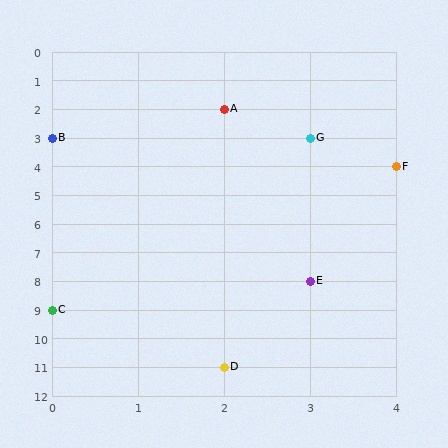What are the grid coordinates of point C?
Point C is at grid coordinates (0, 9).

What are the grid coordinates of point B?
Point B is at grid coordinates (0, 3).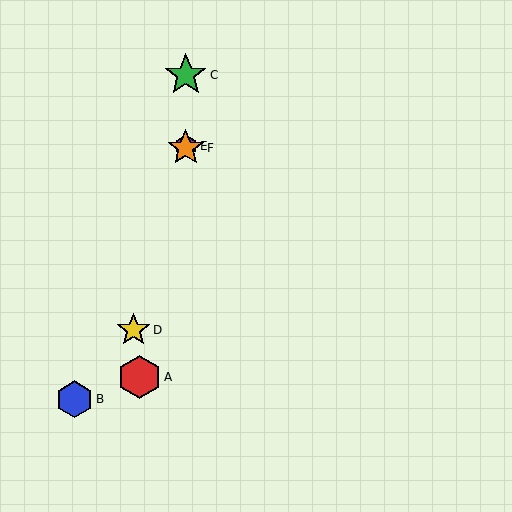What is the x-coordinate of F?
Object F is at x≈186.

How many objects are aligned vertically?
3 objects (C, E, F) are aligned vertically.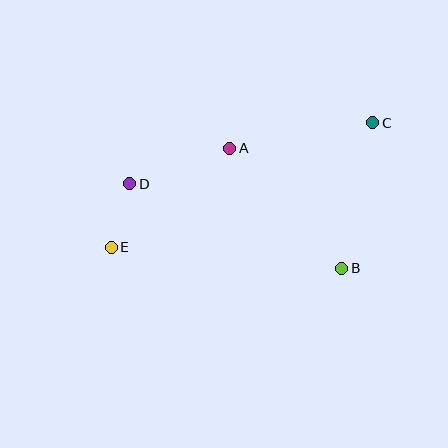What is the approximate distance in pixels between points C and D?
The distance between C and D is approximately 251 pixels.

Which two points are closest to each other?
Points D and E are closest to each other.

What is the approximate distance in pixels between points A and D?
The distance between A and D is approximately 106 pixels.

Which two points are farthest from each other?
Points C and E are farthest from each other.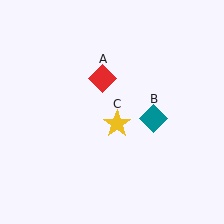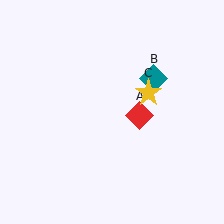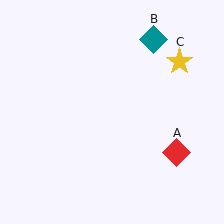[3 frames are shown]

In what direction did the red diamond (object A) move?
The red diamond (object A) moved down and to the right.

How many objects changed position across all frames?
3 objects changed position: red diamond (object A), teal diamond (object B), yellow star (object C).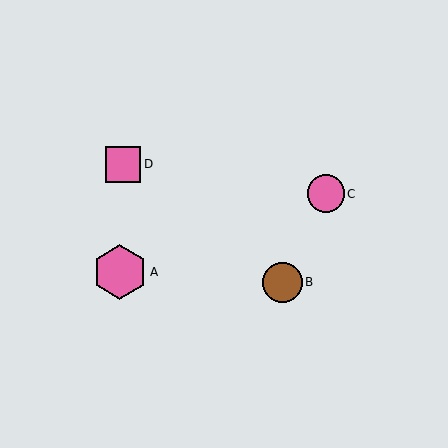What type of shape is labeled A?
Shape A is a pink hexagon.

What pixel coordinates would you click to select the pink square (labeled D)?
Click at (123, 164) to select the pink square D.